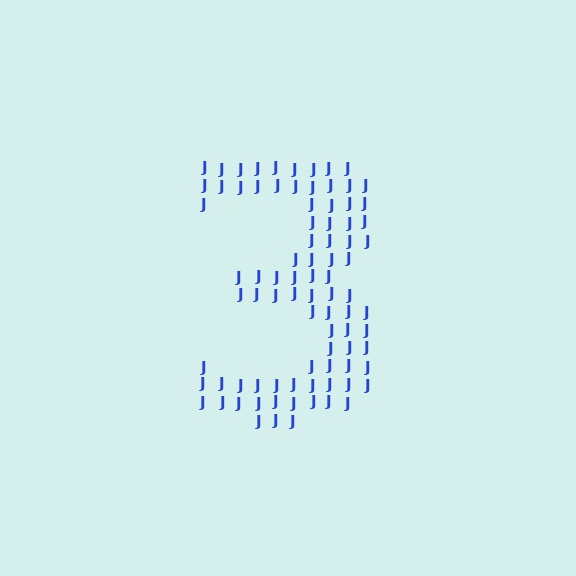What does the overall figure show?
The overall figure shows the digit 3.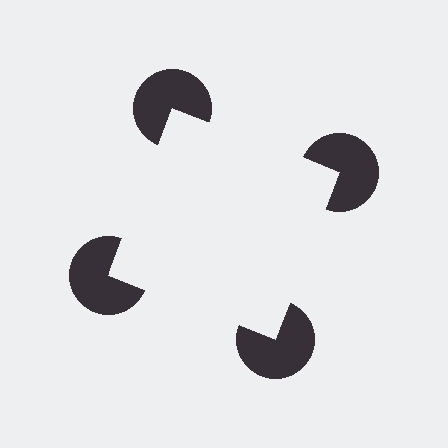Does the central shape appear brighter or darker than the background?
It typically appears slightly brighter than the background, even though no actual brightness change is drawn.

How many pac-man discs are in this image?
There are 4 — one at each vertex of the illusory square.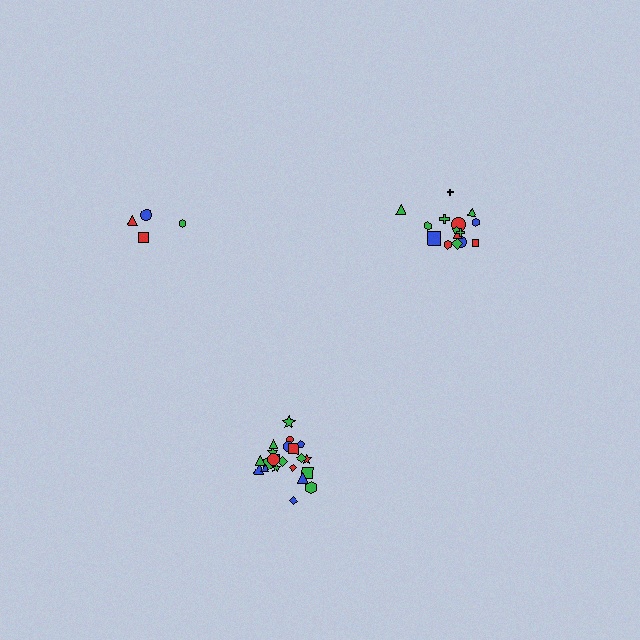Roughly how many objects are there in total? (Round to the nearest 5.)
Roughly 40 objects in total.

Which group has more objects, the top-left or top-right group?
The top-right group.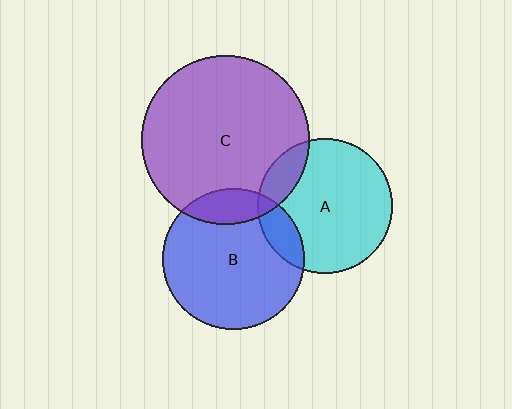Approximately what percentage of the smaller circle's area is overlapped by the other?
Approximately 15%.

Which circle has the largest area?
Circle C (purple).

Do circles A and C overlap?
Yes.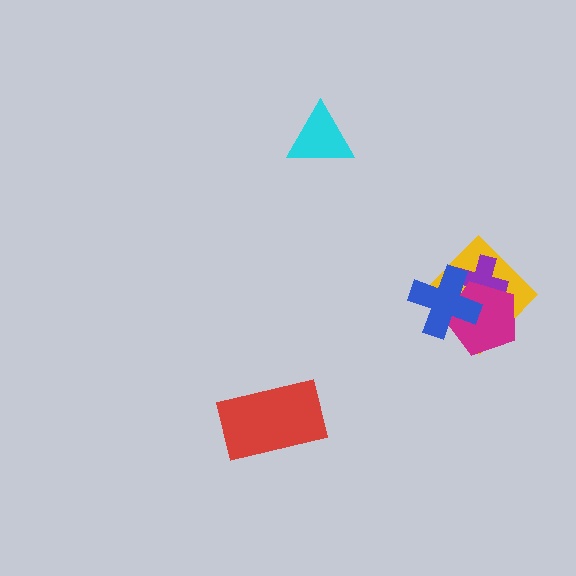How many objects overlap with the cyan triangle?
0 objects overlap with the cyan triangle.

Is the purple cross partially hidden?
Yes, it is partially covered by another shape.